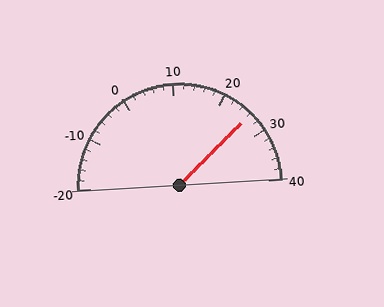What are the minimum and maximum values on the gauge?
The gauge ranges from -20 to 40.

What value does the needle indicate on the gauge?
The needle indicates approximately 26.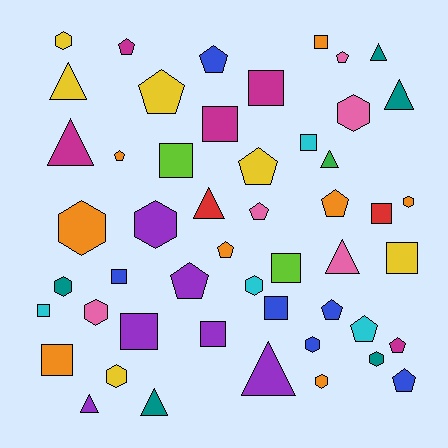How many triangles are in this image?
There are 10 triangles.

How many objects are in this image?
There are 50 objects.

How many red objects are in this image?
There are 2 red objects.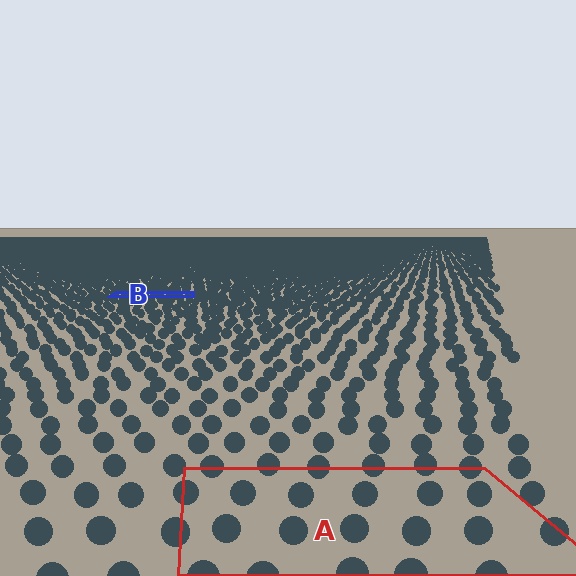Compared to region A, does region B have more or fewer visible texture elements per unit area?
Region B has more texture elements per unit area — they are packed more densely because it is farther away.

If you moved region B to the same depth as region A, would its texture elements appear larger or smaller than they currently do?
They would appear larger. At a closer depth, the same texture elements are projected at a bigger on-screen size.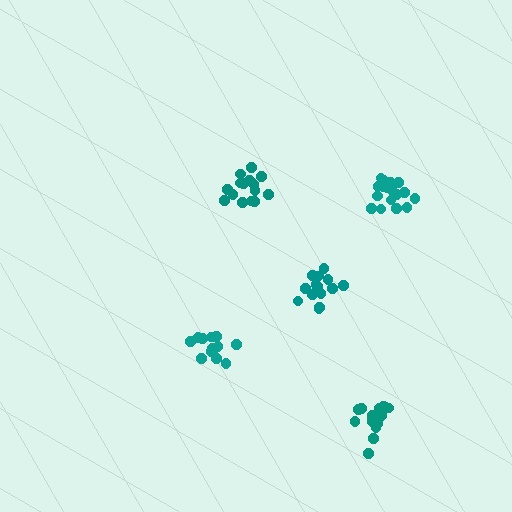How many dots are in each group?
Group 1: 13 dots, Group 2: 16 dots, Group 3: 14 dots, Group 4: 15 dots, Group 5: 18 dots (76 total).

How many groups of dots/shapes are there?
There are 5 groups.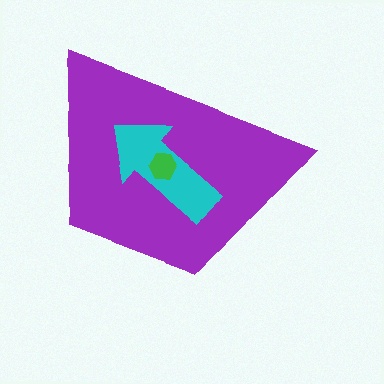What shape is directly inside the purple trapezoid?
The cyan arrow.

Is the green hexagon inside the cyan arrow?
Yes.